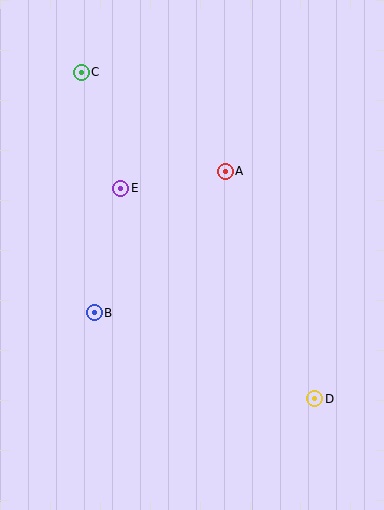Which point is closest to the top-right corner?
Point A is closest to the top-right corner.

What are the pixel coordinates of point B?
Point B is at (94, 313).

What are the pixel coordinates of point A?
Point A is at (225, 171).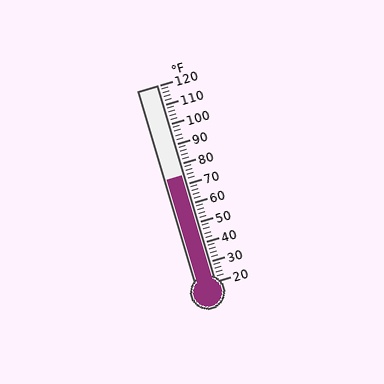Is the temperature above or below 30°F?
The temperature is above 30°F.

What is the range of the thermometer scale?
The thermometer scale ranges from 20°F to 120°F.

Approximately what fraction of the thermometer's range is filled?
The thermometer is filled to approximately 55% of its range.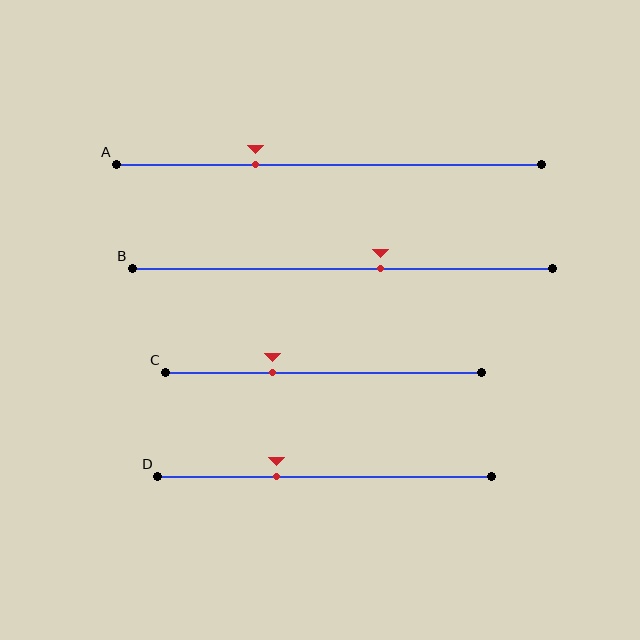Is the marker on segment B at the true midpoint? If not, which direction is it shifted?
No, the marker on segment B is shifted to the right by about 9% of the segment length.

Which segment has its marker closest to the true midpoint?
Segment B has its marker closest to the true midpoint.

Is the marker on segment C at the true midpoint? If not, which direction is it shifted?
No, the marker on segment C is shifted to the left by about 16% of the segment length.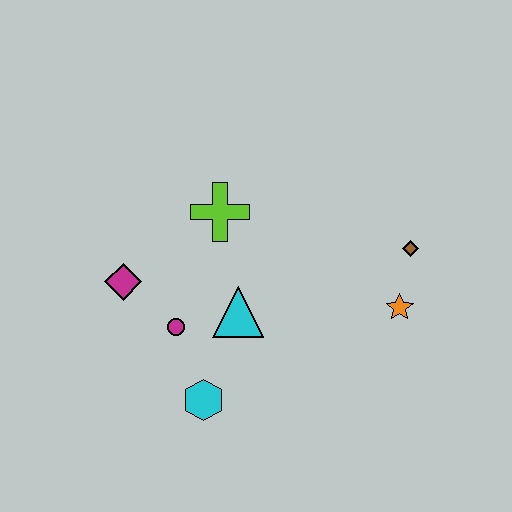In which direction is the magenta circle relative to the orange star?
The magenta circle is to the left of the orange star.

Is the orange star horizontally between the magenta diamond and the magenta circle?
No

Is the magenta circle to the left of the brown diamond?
Yes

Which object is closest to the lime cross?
The cyan triangle is closest to the lime cross.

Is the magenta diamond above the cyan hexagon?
Yes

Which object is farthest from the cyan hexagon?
The brown diamond is farthest from the cyan hexagon.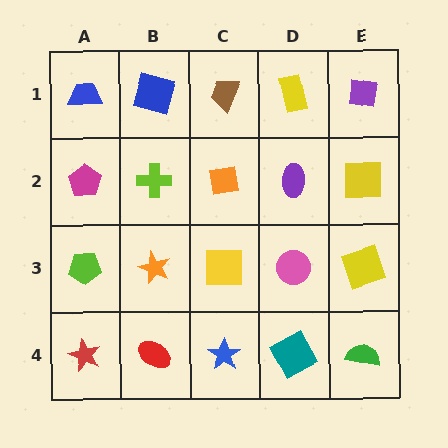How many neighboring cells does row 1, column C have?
3.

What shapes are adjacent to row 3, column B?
A lime cross (row 2, column B), a red ellipse (row 4, column B), a lime pentagon (row 3, column A), a yellow square (row 3, column C).